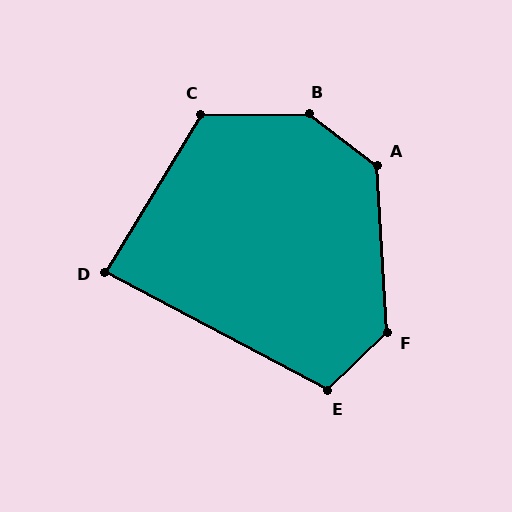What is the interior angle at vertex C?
Approximately 122 degrees (obtuse).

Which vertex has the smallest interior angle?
D, at approximately 87 degrees.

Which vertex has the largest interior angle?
B, at approximately 143 degrees.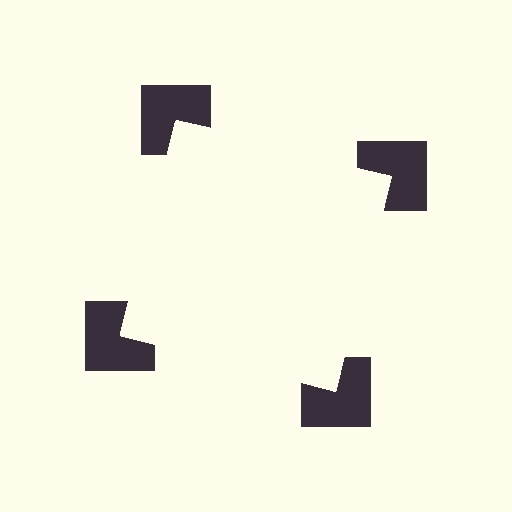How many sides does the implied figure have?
4 sides.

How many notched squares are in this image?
There are 4 — one at each vertex of the illusory square.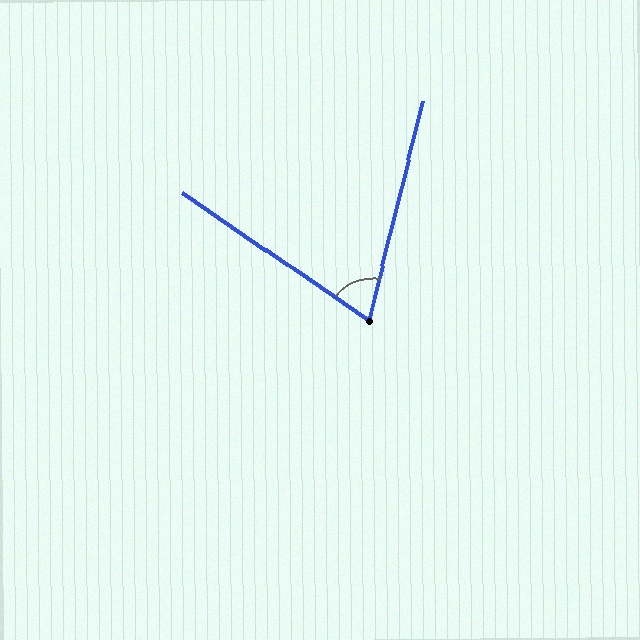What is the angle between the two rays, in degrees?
Approximately 70 degrees.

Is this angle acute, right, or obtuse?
It is acute.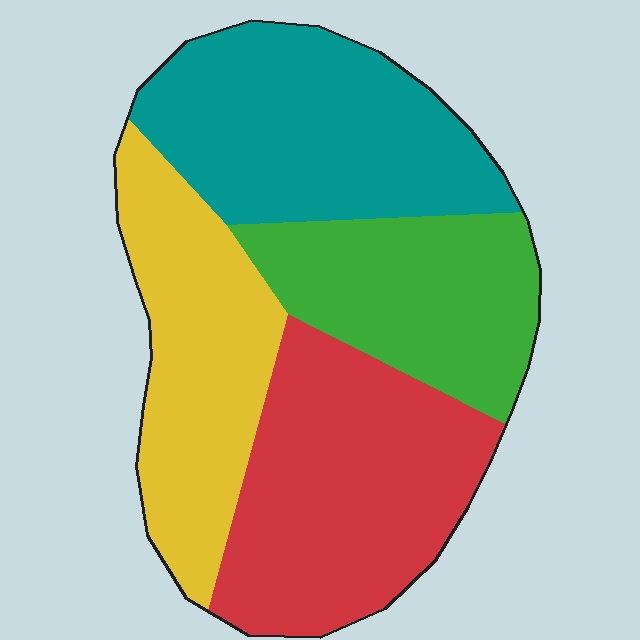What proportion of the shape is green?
Green takes up about one fifth (1/5) of the shape.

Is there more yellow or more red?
Red.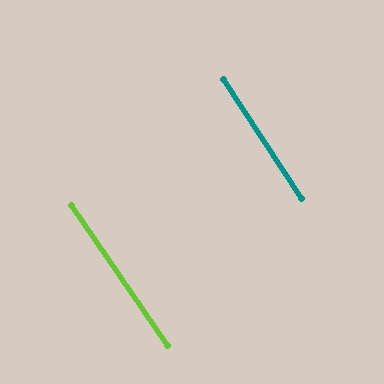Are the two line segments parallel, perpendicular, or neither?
Parallel — their directions differ by only 1.0°.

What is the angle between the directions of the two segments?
Approximately 1 degree.